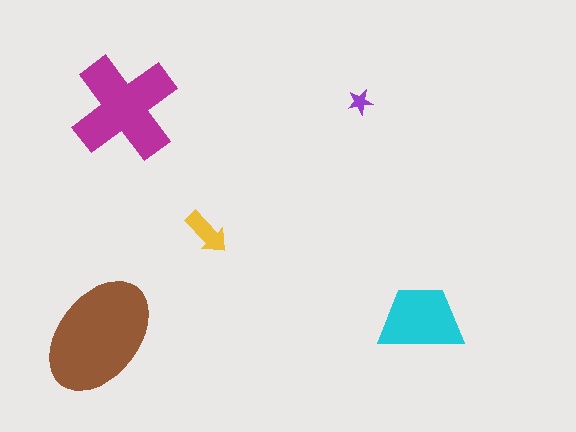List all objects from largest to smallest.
The brown ellipse, the magenta cross, the cyan trapezoid, the yellow arrow, the purple star.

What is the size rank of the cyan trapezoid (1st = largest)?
3rd.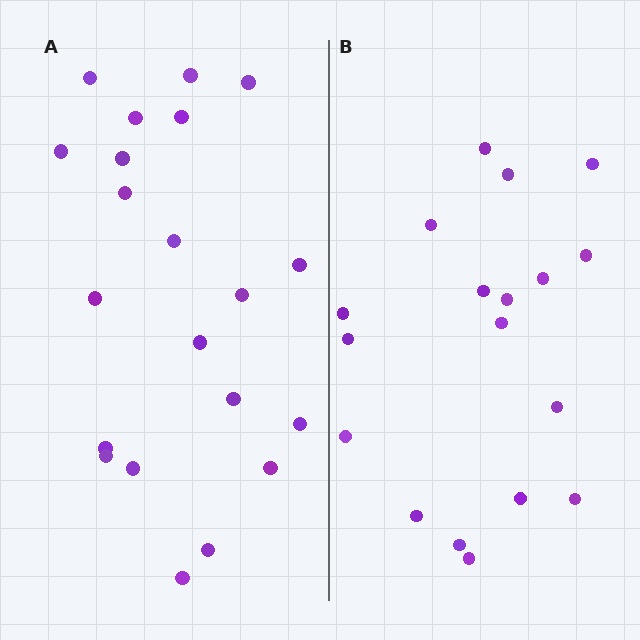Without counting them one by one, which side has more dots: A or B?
Region A (the left region) has more dots.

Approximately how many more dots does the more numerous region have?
Region A has just a few more — roughly 2 or 3 more dots than region B.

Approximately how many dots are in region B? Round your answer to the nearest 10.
About 20 dots. (The exact count is 18, which rounds to 20.)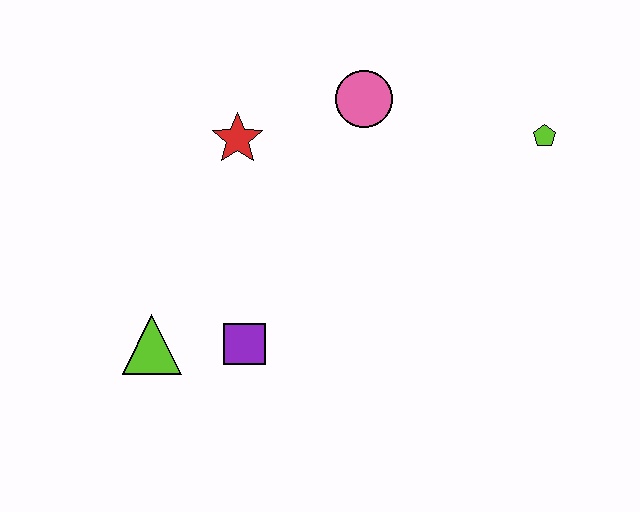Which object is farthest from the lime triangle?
The lime pentagon is farthest from the lime triangle.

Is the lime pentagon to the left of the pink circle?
No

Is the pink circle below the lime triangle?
No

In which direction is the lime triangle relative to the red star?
The lime triangle is below the red star.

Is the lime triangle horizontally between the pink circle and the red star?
No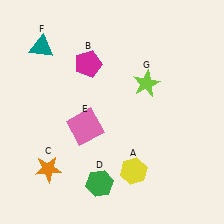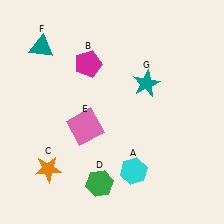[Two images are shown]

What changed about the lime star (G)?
In Image 1, G is lime. In Image 2, it changed to teal.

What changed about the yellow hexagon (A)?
In Image 1, A is yellow. In Image 2, it changed to cyan.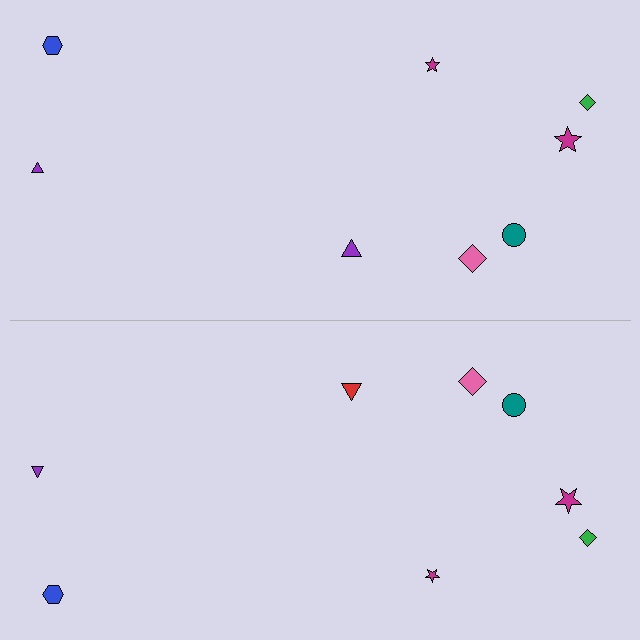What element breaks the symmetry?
The red triangle on the bottom side breaks the symmetry — its mirror counterpart is purple.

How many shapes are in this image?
There are 16 shapes in this image.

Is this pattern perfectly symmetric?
No, the pattern is not perfectly symmetric. The red triangle on the bottom side breaks the symmetry — its mirror counterpart is purple.